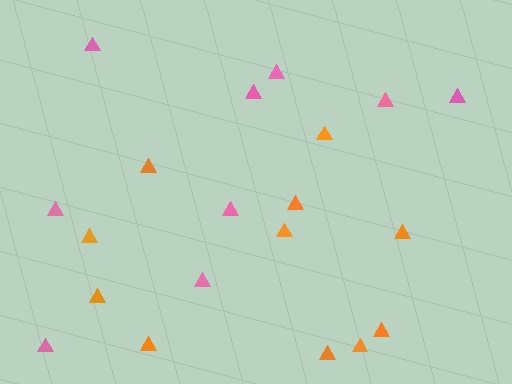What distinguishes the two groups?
There are 2 groups: one group of orange triangles (11) and one group of pink triangles (9).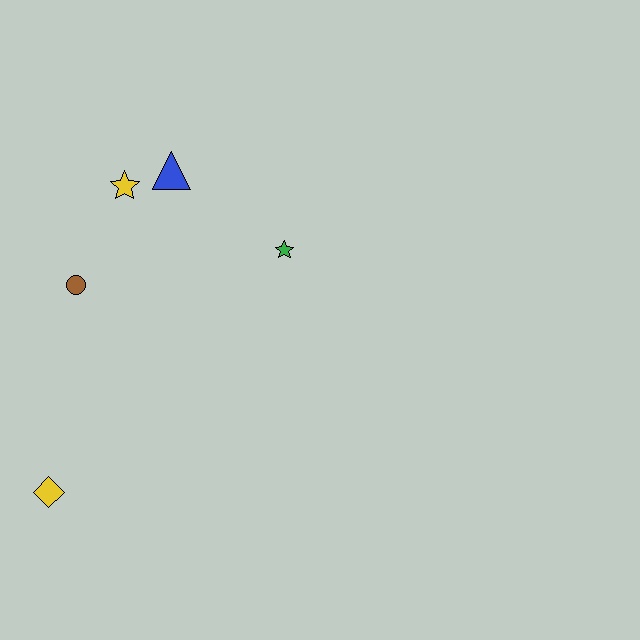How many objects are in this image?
There are 5 objects.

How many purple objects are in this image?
There are no purple objects.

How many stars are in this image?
There are 2 stars.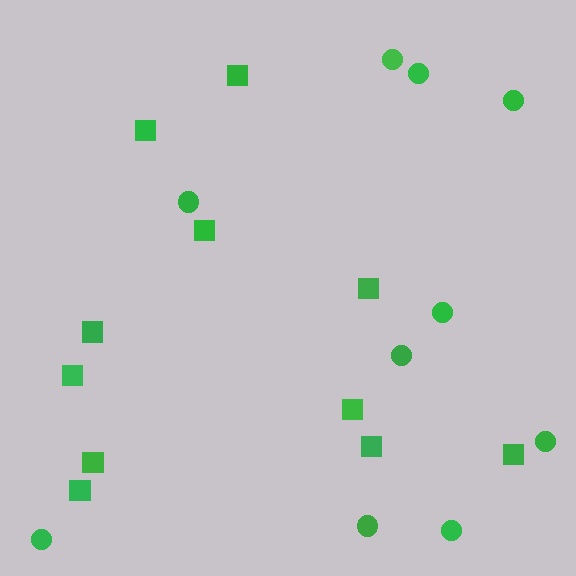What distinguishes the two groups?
There are 2 groups: one group of squares (11) and one group of circles (10).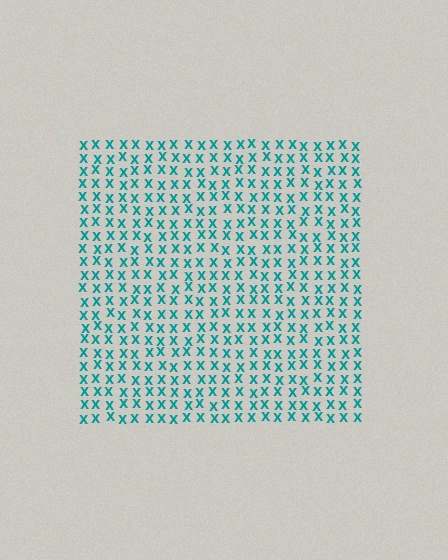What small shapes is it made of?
It is made of small letter X's.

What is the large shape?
The large shape is a square.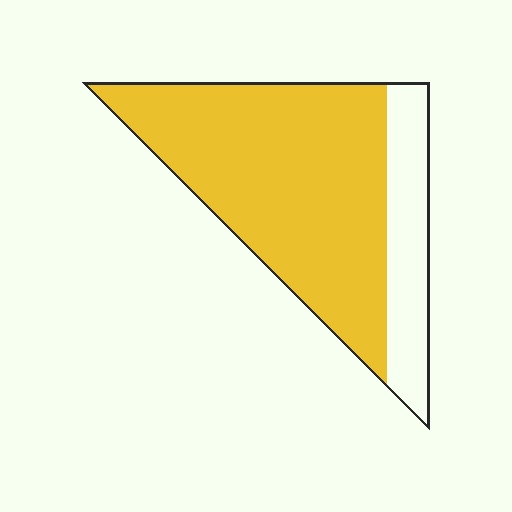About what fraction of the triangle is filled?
About three quarters (3/4).